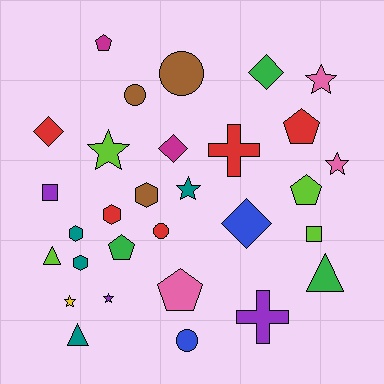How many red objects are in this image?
There are 5 red objects.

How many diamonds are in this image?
There are 4 diamonds.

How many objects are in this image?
There are 30 objects.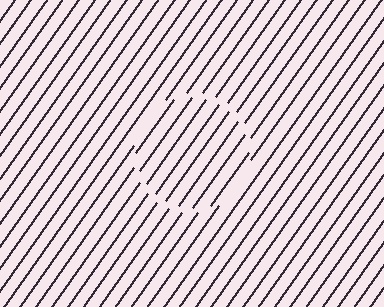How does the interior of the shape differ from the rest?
The interior of the shape contains the same grating, shifted by half a period — the contour is defined by the phase discontinuity where line-ends from the inner and outer gratings abut.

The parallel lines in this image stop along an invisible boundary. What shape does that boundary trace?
An illusory circle. The interior of the shape contains the same grating, shifted by half a period — the contour is defined by the phase discontinuity where line-ends from the inner and outer gratings abut.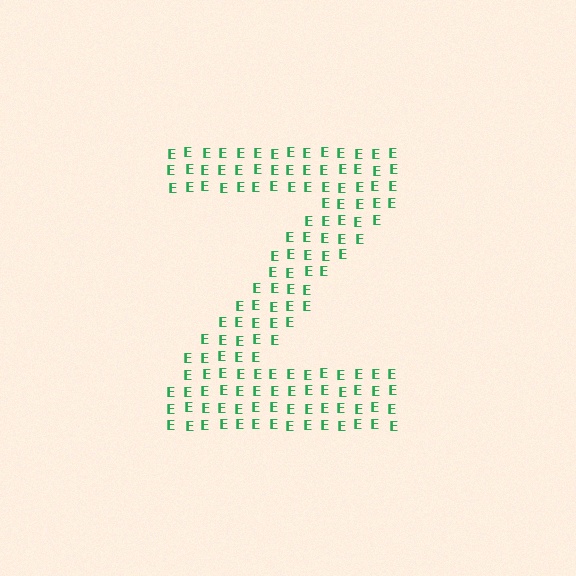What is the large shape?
The large shape is the letter Z.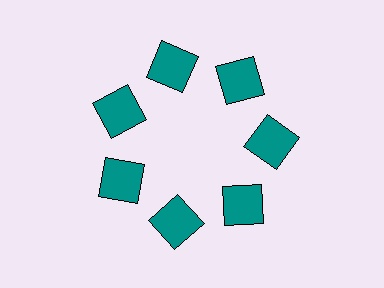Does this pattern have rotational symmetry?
Yes, this pattern has 7-fold rotational symmetry. It looks the same after rotating 51 degrees around the center.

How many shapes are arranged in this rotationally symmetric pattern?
There are 14 shapes, arranged in 7 groups of 2.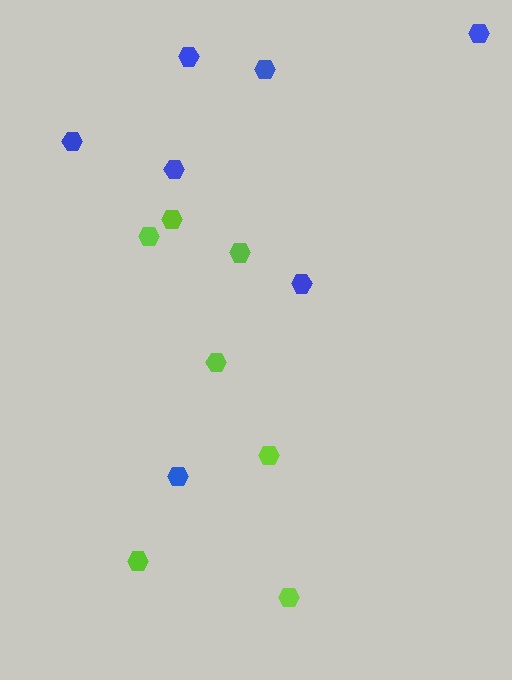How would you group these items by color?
There are 2 groups: one group of lime hexagons (7) and one group of blue hexagons (7).